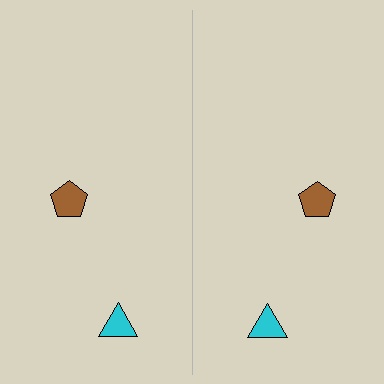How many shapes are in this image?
There are 4 shapes in this image.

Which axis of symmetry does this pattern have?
The pattern has a vertical axis of symmetry running through the center of the image.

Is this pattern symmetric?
Yes, this pattern has bilateral (reflection) symmetry.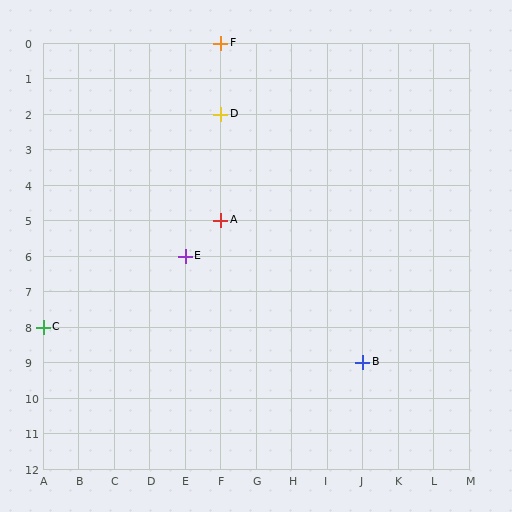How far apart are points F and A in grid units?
Points F and A are 5 rows apart.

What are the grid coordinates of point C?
Point C is at grid coordinates (A, 8).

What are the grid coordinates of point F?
Point F is at grid coordinates (F, 0).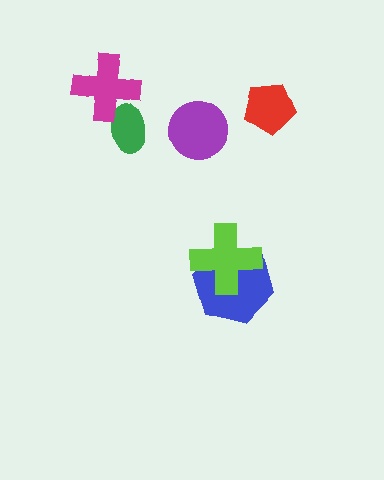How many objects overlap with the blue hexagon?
1 object overlaps with the blue hexagon.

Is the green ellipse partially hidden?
Yes, it is partially covered by another shape.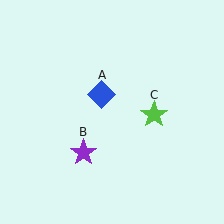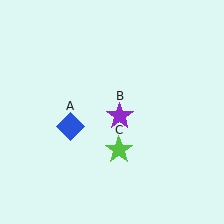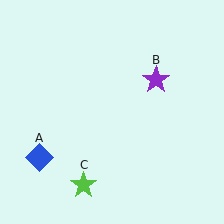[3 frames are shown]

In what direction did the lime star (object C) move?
The lime star (object C) moved down and to the left.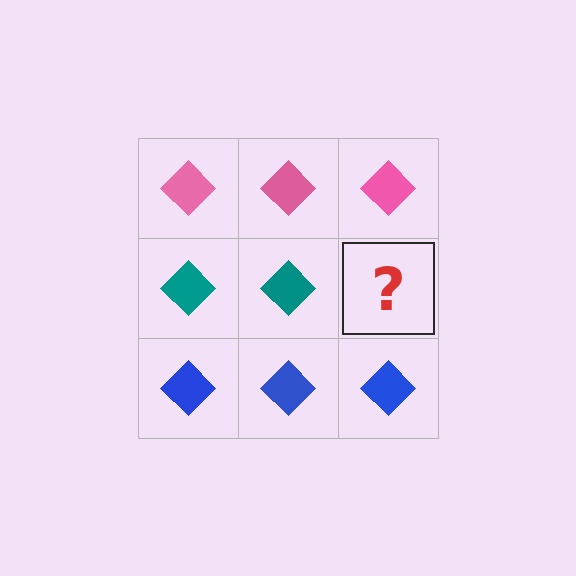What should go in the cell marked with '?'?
The missing cell should contain a teal diamond.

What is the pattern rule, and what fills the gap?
The rule is that each row has a consistent color. The gap should be filled with a teal diamond.